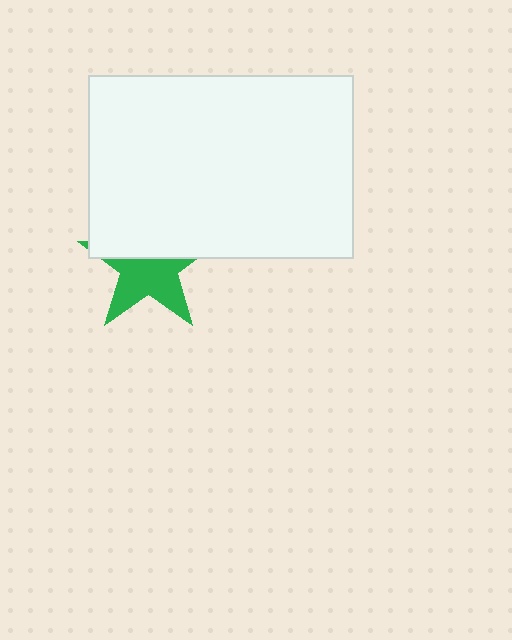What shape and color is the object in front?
The object in front is a white rectangle.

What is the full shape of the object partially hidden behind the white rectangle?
The partially hidden object is a green star.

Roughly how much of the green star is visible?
About half of it is visible (roughly 54%).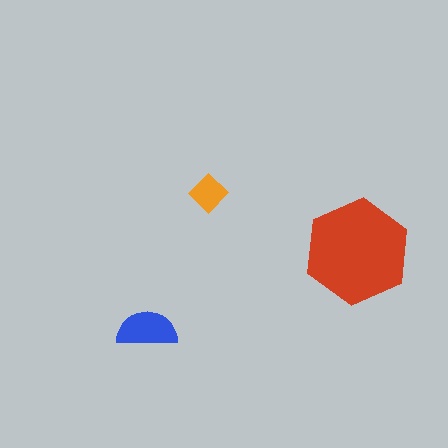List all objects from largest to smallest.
The red hexagon, the blue semicircle, the orange diamond.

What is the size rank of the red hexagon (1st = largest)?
1st.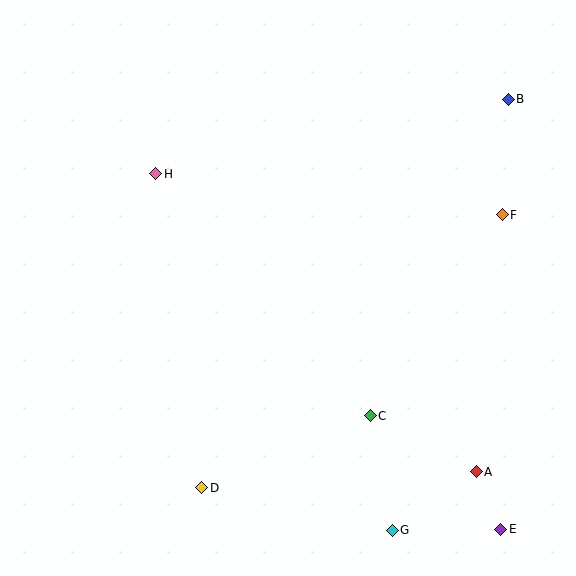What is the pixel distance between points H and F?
The distance between H and F is 349 pixels.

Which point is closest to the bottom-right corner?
Point E is closest to the bottom-right corner.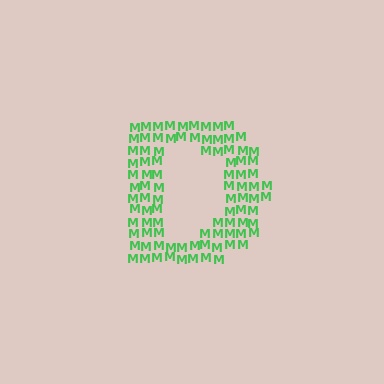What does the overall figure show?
The overall figure shows the letter D.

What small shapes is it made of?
It is made of small letter M's.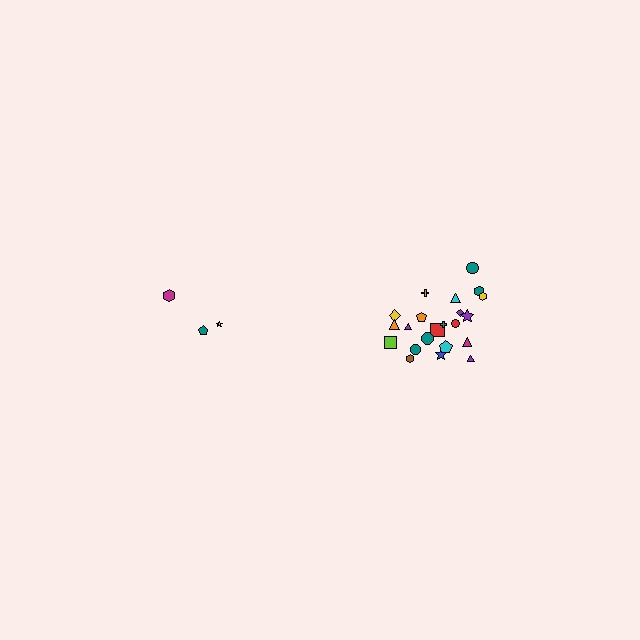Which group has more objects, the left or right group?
The right group.